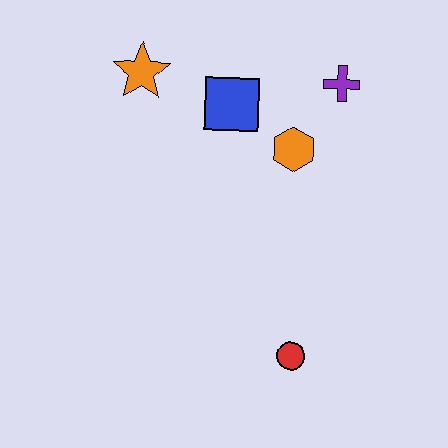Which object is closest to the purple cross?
The orange hexagon is closest to the purple cross.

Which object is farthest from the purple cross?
The red circle is farthest from the purple cross.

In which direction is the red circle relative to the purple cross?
The red circle is below the purple cross.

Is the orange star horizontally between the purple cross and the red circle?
No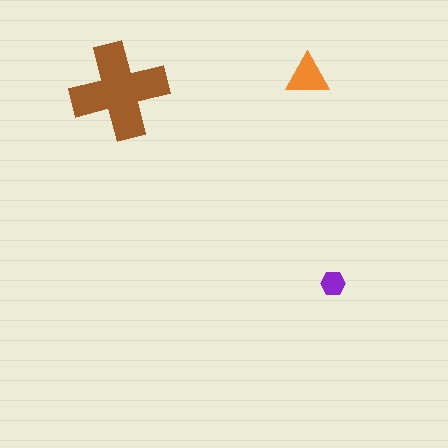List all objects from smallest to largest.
The purple hexagon, the orange triangle, the brown cross.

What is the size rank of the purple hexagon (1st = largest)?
3rd.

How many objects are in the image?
There are 3 objects in the image.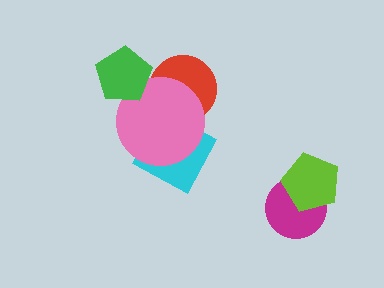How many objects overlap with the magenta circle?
1 object overlaps with the magenta circle.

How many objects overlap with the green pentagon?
1 object overlaps with the green pentagon.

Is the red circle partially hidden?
Yes, it is partially covered by another shape.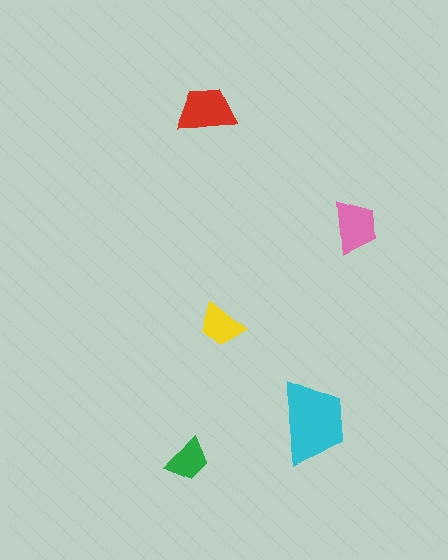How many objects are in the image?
There are 5 objects in the image.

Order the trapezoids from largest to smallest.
the cyan one, the red one, the pink one, the yellow one, the green one.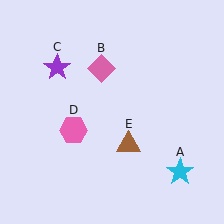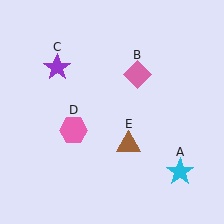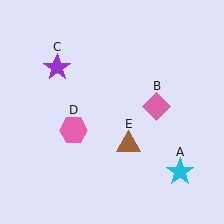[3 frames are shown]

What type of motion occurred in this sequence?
The pink diamond (object B) rotated clockwise around the center of the scene.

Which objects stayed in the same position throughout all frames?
Cyan star (object A) and purple star (object C) and pink hexagon (object D) and brown triangle (object E) remained stationary.